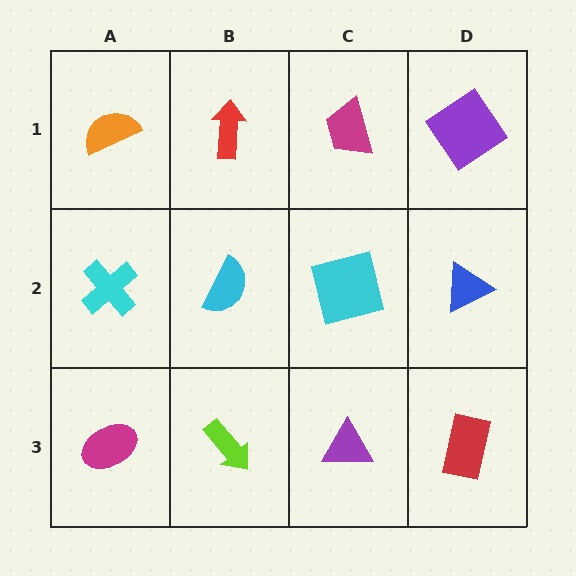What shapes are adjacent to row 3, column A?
A cyan cross (row 2, column A), a lime arrow (row 3, column B).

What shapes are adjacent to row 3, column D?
A blue triangle (row 2, column D), a purple triangle (row 3, column C).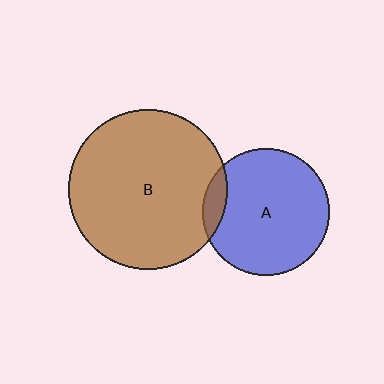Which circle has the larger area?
Circle B (brown).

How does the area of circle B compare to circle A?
Approximately 1.6 times.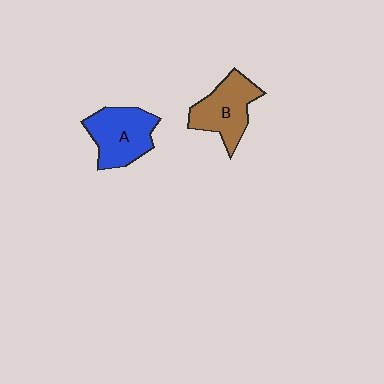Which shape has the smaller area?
Shape B (brown).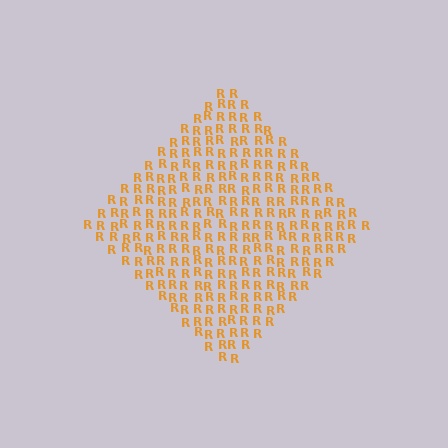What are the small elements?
The small elements are letter R's.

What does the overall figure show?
The overall figure shows a diamond.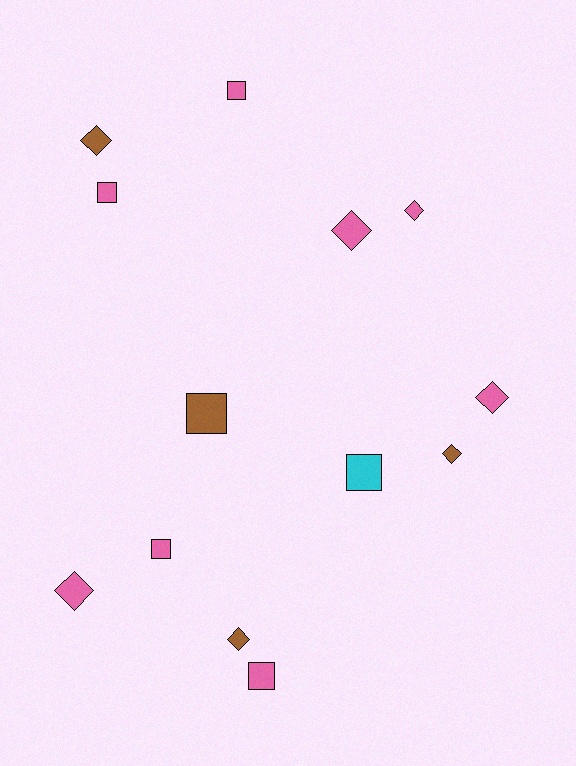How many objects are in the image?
There are 13 objects.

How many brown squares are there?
There is 1 brown square.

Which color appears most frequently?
Pink, with 8 objects.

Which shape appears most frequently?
Diamond, with 7 objects.